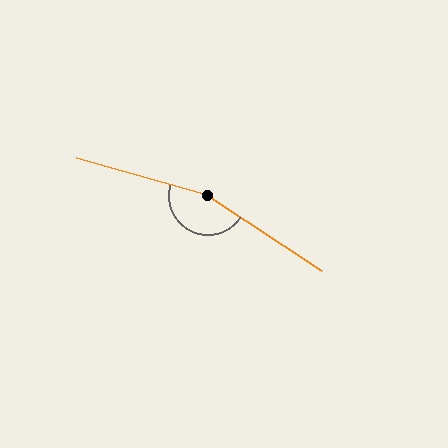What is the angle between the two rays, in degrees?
Approximately 163 degrees.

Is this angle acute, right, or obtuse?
It is obtuse.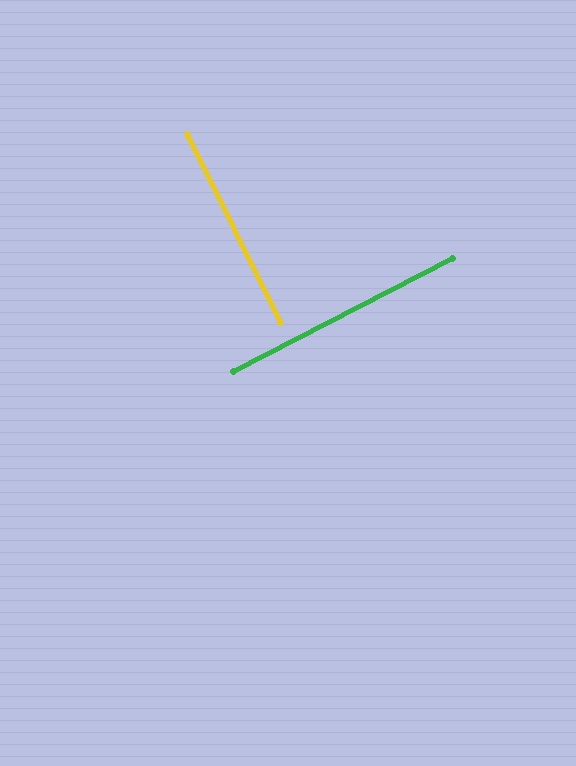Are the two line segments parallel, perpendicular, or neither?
Perpendicular — they meet at approximately 89°.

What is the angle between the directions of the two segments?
Approximately 89 degrees.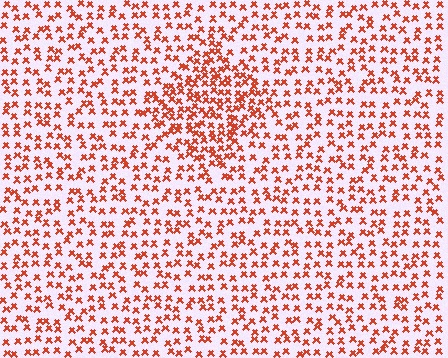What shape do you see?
I see a diamond.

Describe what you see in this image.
The image contains small red elements arranged at two different densities. A diamond-shaped region is visible where the elements are more densely packed than the surrounding area.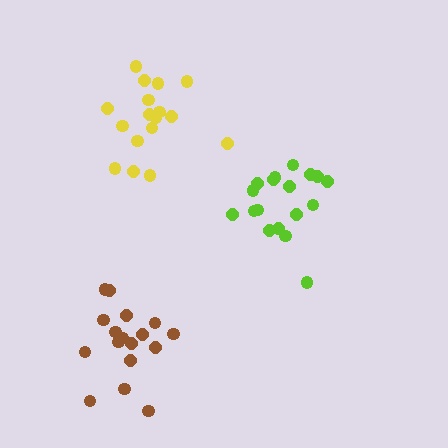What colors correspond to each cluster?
The clusters are colored: yellow, lime, brown.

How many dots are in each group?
Group 1: 17 dots, Group 2: 18 dots, Group 3: 17 dots (52 total).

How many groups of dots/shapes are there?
There are 3 groups.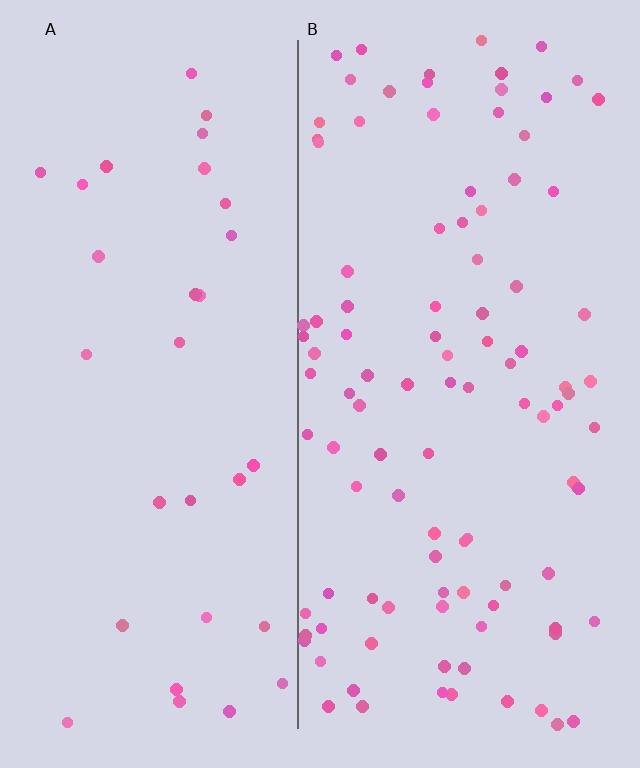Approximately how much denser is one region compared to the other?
Approximately 3.2× — region B over region A.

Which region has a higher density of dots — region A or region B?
B (the right).